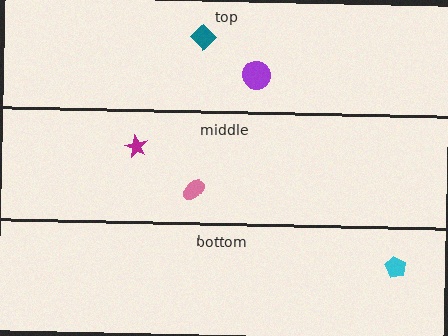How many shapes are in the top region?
2.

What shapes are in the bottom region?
The cyan pentagon.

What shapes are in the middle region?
The pink ellipse, the magenta star.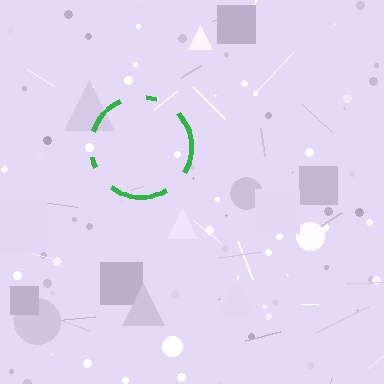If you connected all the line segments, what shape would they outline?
They would outline a circle.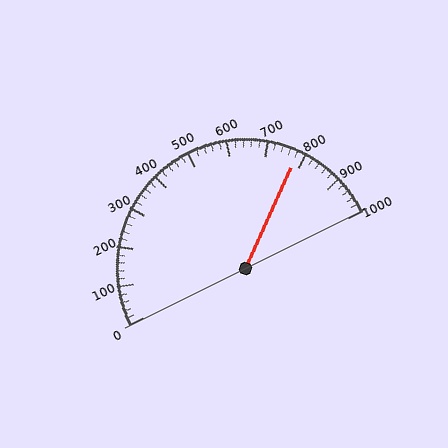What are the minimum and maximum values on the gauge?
The gauge ranges from 0 to 1000.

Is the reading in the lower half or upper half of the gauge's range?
The reading is in the upper half of the range (0 to 1000).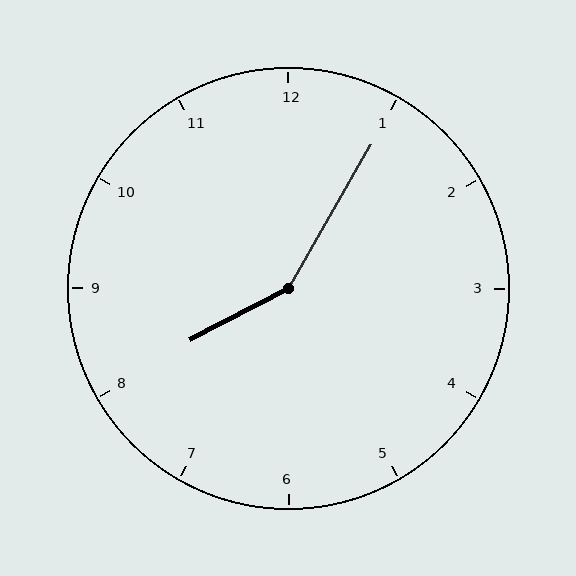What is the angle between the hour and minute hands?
Approximately 148 degrees.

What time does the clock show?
8:05.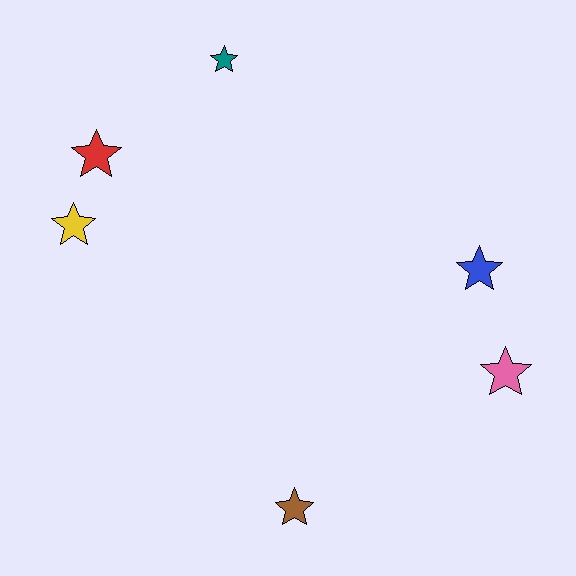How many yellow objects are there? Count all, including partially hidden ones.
There is 1 yellow object.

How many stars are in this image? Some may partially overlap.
There are 6 stars.